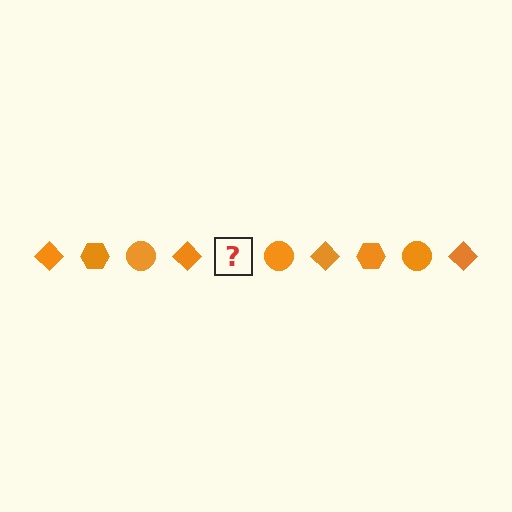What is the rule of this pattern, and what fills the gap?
The rule is that the pattern cycles through diamond, hexagon, circle shapes in orange. The gap should be filled with an orange hexagon.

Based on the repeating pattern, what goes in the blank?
The blank should be an orange hexagon.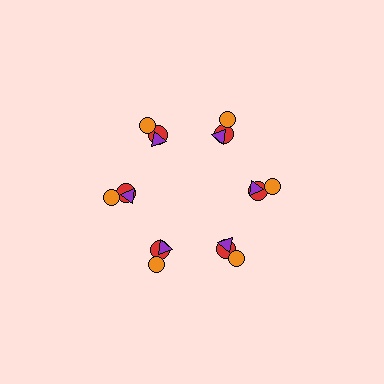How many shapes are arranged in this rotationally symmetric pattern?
There are 18 shapes, arranged in 6 groups of 3.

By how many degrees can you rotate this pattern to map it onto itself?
The pattern maps onto itself every 60 degrees of rotation.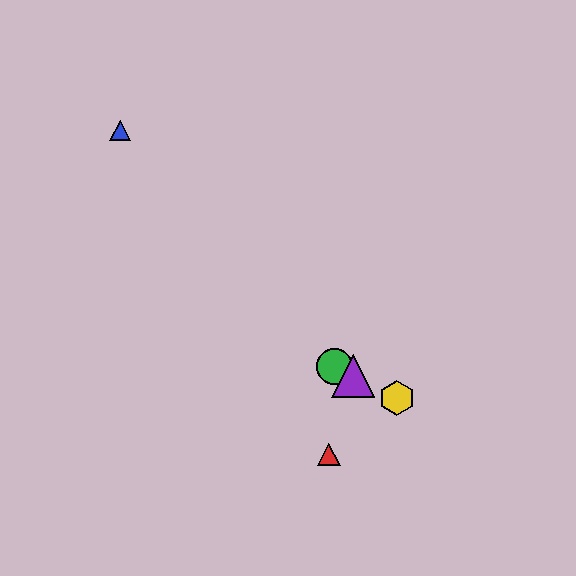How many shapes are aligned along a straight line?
3 shapes (the green circle, the yellow hexagon, the purple triangle) are aligned along a straight line.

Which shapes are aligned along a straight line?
The green circle, the yellow hexagon, the purple triangle are aligned along a straight line.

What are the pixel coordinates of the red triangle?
The red triangle is at (329, 454).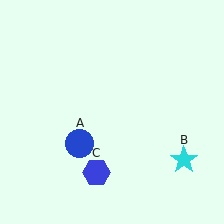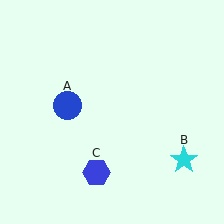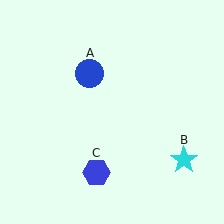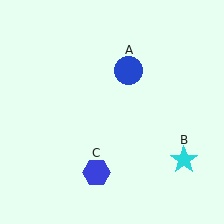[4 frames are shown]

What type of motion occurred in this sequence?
The blue circle (object A) rotated clockwise around the center of the scene.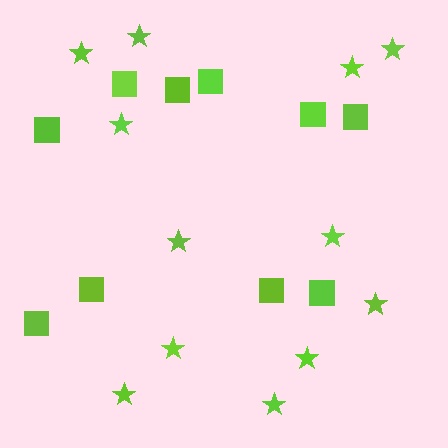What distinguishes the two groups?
There are 2 groups: one group of stars (12) and one group of squares (10).